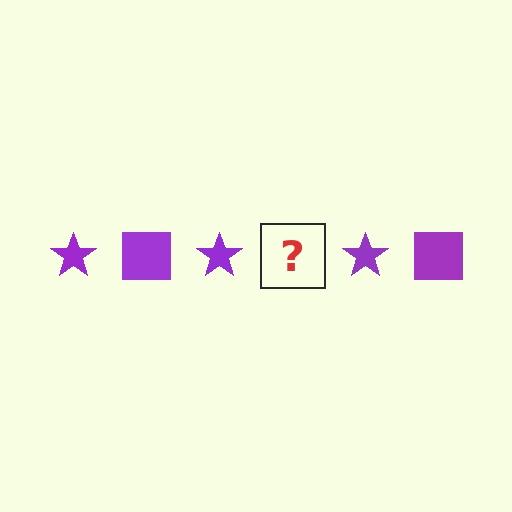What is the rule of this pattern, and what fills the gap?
The rule is that the pattern cycles through star, square shapes in purple. The gap should be filled with a purple square.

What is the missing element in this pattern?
The missing element is a purple square.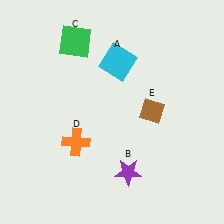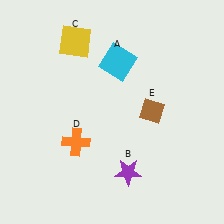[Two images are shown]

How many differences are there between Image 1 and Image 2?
There is 1 difference between the two images.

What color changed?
The square (C) changed from green in Image 1 to yellow in Image 2.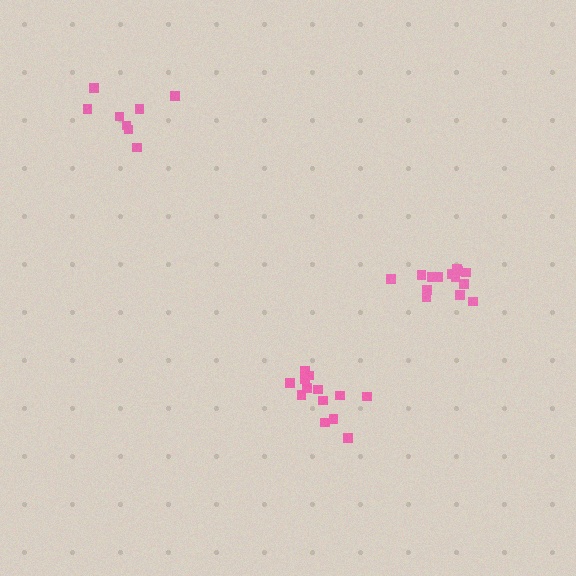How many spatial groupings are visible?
There are 3 spatial groupings.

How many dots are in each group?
Group 1: 14 dots, Group 2: 13 dots, Group 3: 8 dots (35 total).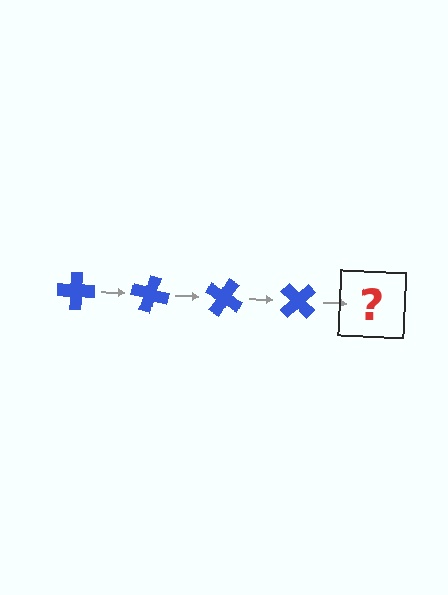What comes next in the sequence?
The next element should be a blue cross rotated 60 degrees.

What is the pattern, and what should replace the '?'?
The pattern is that the cross rotates 15 degrees each step. The '?' should be a blue cross rotated 60 degrees.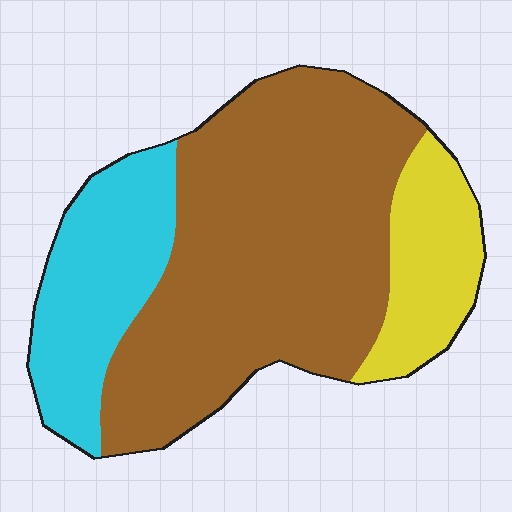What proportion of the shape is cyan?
Cyan covers 22% of the shape.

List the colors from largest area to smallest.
From largest to smallest: brown, cyan, yellow.